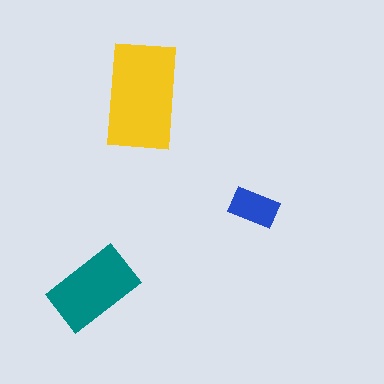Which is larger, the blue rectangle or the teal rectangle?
The teal one.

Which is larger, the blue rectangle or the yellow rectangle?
The yellow one.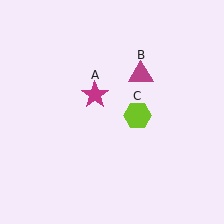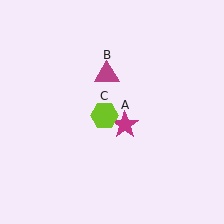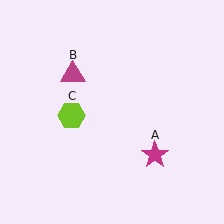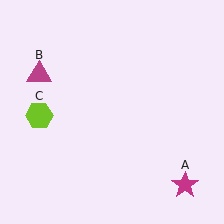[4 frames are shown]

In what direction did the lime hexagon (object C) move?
The lime hexagon (object C) moved left.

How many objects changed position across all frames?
3 objects changed position: magenta star (object A), magenta triangle (object B), lime hexagon (object C).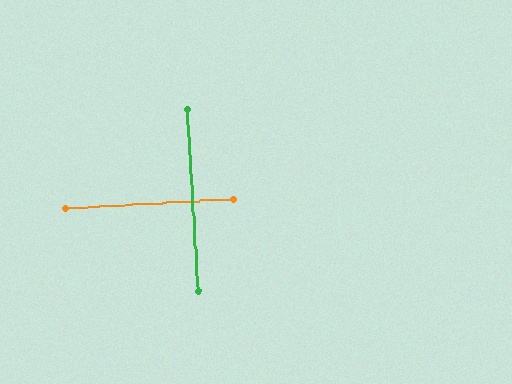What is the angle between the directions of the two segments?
Approximately 90 degrees.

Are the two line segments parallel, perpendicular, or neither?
Perpendicular — they meet at approximately 90°.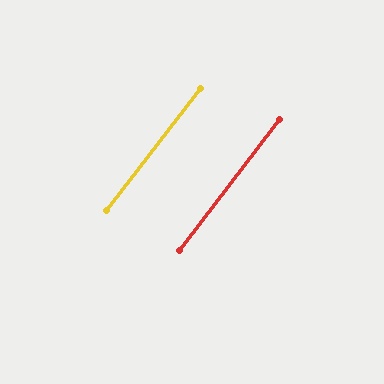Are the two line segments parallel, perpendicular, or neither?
Parallel — their directions differ by only 0.2°.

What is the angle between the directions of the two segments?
Approximately 0 degrees.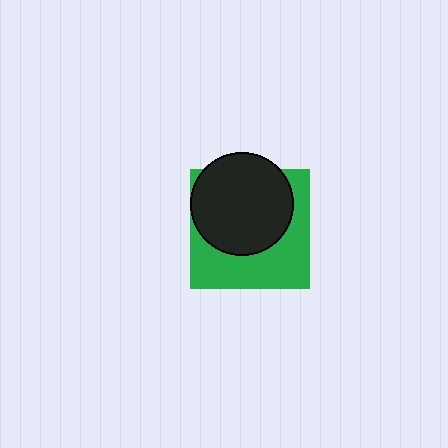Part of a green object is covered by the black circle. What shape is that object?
It is a square.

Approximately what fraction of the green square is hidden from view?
Roughly 52% of the green square is hidden behind the black circle.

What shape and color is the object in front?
The object in front is a black circle.